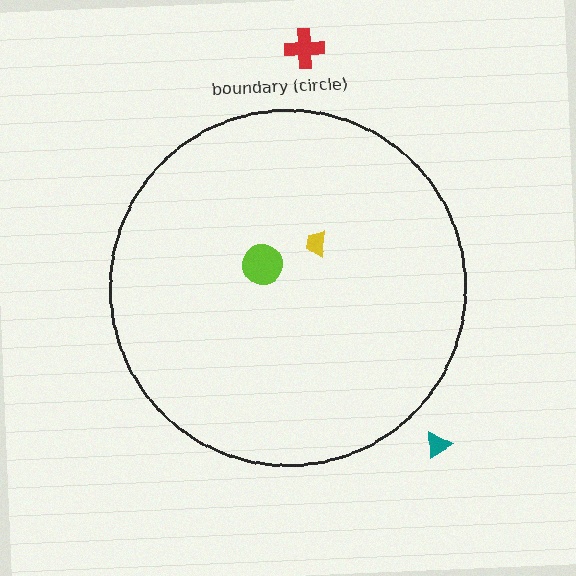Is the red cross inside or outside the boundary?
Outside.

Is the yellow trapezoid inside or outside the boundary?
Inside.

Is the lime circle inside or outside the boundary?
Inside.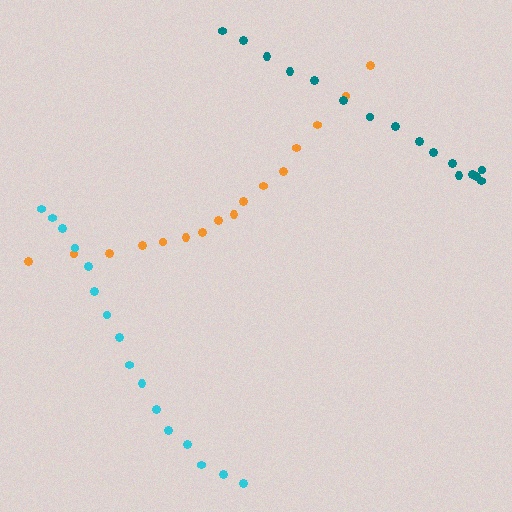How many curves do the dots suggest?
There are 3 distinct paths.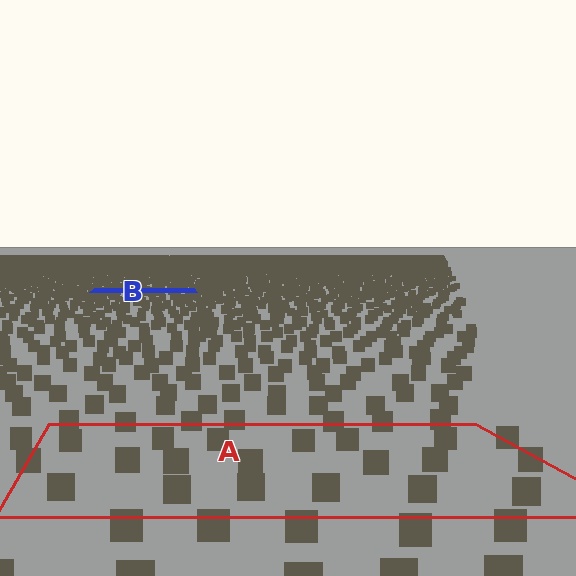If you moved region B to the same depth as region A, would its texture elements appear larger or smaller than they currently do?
They would appear larger. At a closer depth, the same texture elements are projected at a bigger on-screen size.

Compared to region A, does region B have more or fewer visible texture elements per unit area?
Region B has more texture elements per unit area — they are packed more densely because it is farther away.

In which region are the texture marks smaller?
The texture marks are smaller in region B, because it is farther away.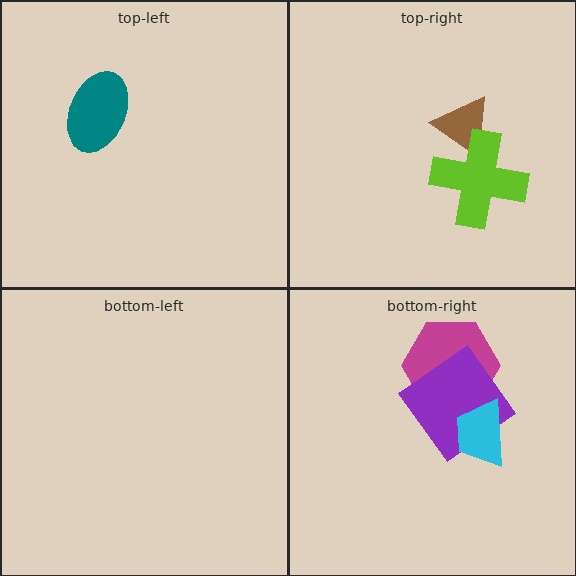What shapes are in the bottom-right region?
The magenta hexagon, the purple diamond, the cyan trapezoid.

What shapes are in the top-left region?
The teal ellipse.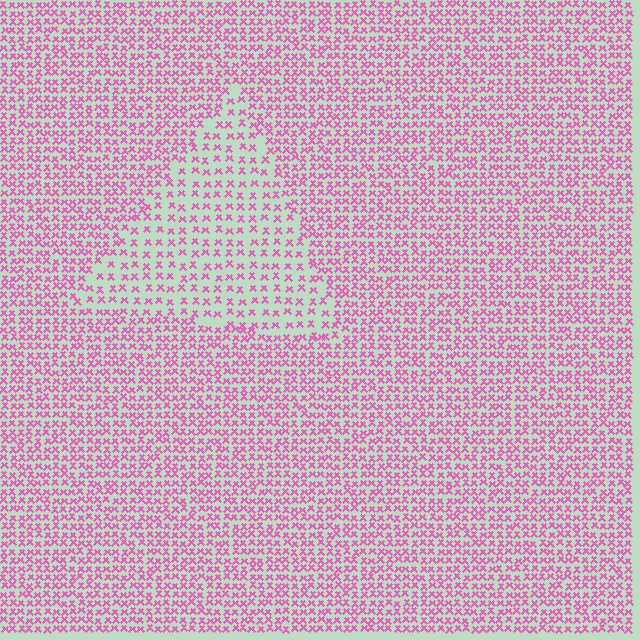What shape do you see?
I see a triangle.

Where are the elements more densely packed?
The elements are more densely packed outside the triangle boundary.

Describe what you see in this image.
The image contains small pink elements arranged at two different densities. A triangle-shaped region is visible where the elements are less densely packed than the surrounding area.